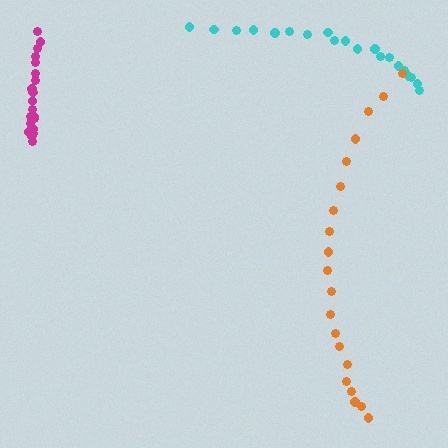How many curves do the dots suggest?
There are 3 distinct paths.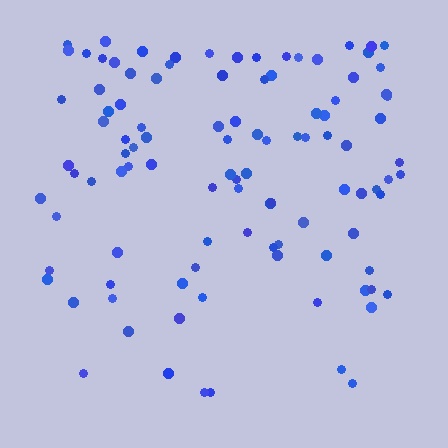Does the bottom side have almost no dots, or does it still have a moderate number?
Still a moderate number, just noticeably fewer than the top.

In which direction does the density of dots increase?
From bottom to top, with the top side densest.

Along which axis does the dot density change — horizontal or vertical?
Vertical.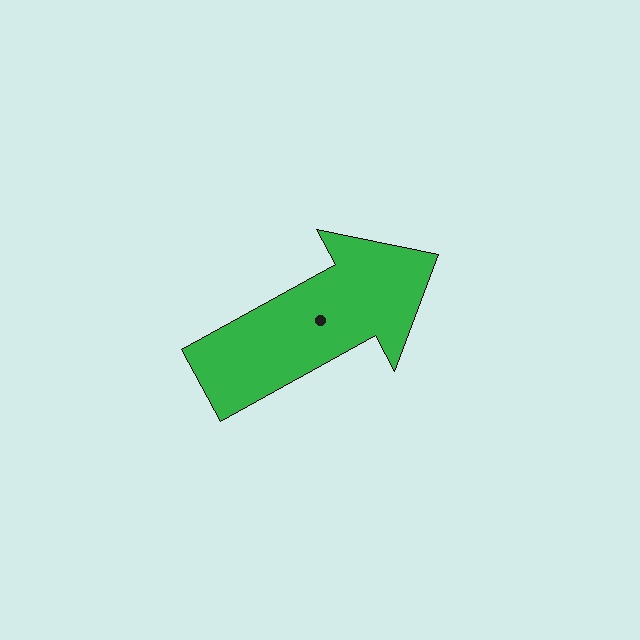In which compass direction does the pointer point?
Northeast.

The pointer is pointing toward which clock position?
Roughly 2 o'clock.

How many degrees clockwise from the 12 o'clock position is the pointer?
Approximately 61 degrees.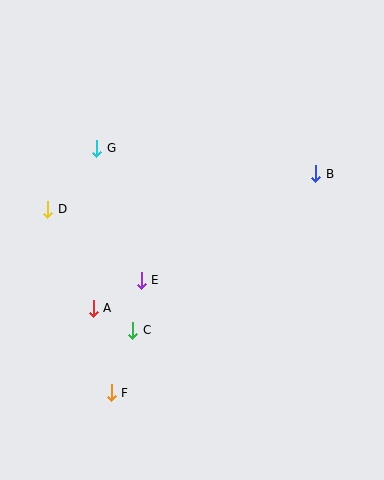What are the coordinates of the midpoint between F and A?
The midpoint between F and A is at (102, 351).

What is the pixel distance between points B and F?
The distance between B and F is 300 pixels.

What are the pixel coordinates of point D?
Point D is at (48, 209).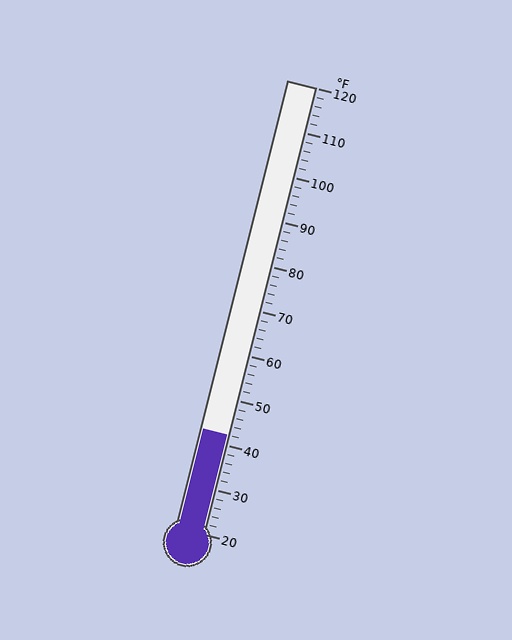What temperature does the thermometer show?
The thermometer shows approximately 42°F.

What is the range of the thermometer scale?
The thermometer scale ranges from 20°F to 120°F.